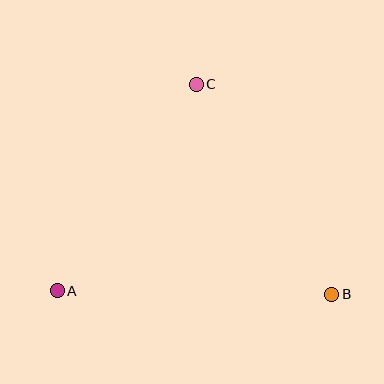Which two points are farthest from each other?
Points A and B are farthest from each other.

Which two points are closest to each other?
Points A and C are closest to each other.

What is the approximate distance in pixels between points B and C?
The distance between B and C is approximately 250 pixels.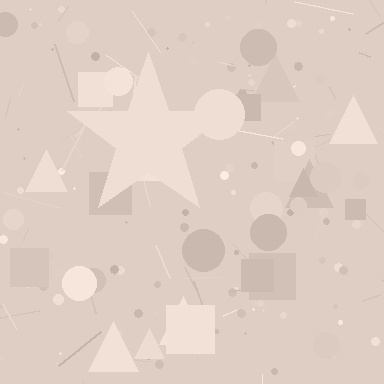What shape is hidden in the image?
A star is hidden in the image.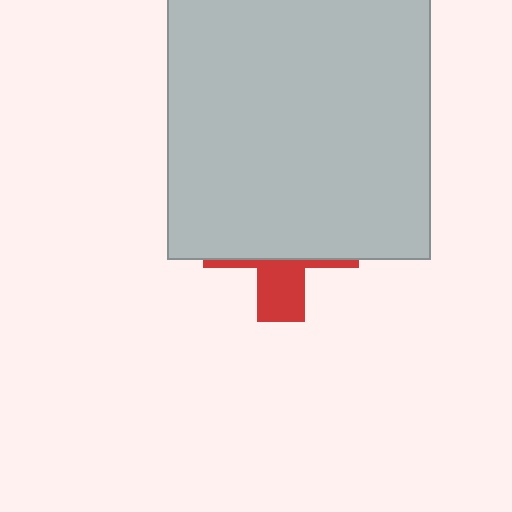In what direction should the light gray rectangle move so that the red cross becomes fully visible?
The light gray rectangle should move up. That is the shortest direction to clear the overlap and leave the red cross fully visible.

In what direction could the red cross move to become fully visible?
The red cross could move down. That would shift it out from behind the light gray rectangle entirely.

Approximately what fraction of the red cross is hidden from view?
Roughly 70% of the red cross is hidden behind the light gray rectangle.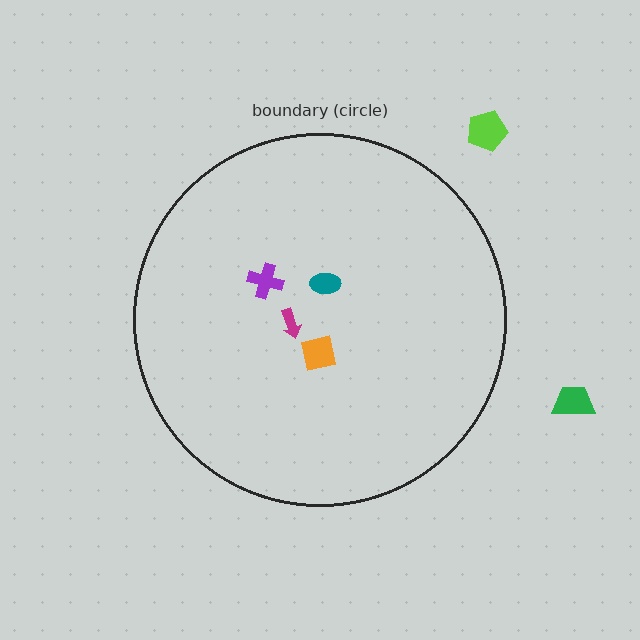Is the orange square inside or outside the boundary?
Inside.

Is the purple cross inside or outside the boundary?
Inside.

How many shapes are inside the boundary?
4 inside, 2 outside.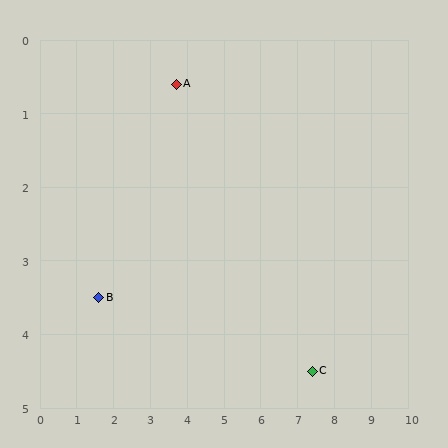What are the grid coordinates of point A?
Point A is at approximately (3.7, 0.6).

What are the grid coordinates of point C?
Point C is at approximately (7.4, 4.5).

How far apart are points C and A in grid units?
Points C and A are about 5.4 grid units apart.